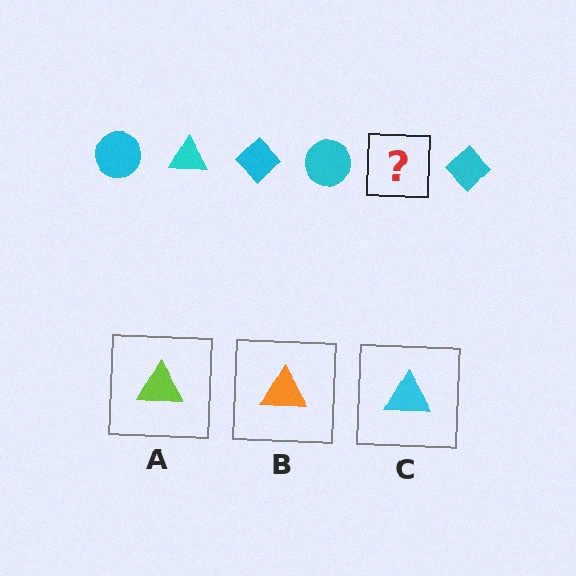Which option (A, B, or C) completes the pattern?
C.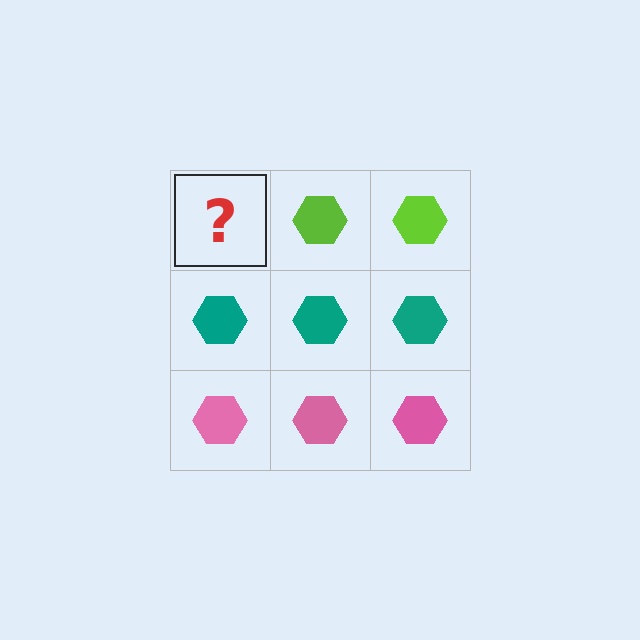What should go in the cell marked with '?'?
The missing cell should contain a lime hexagon.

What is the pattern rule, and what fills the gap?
The rule is that each row has a consistent color. The gap should be filled with a lime hexagon.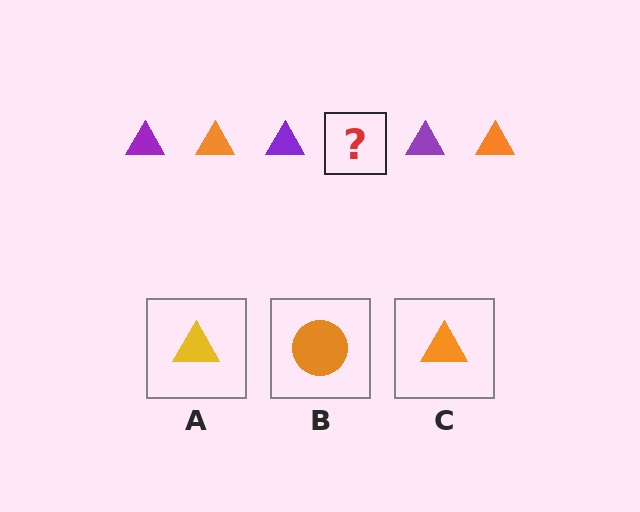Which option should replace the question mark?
Option C.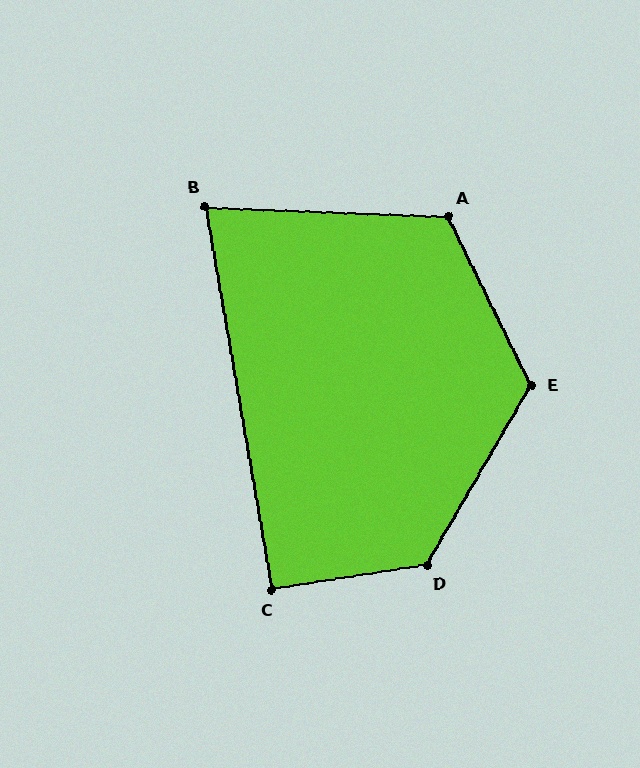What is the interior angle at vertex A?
Approximately 118 degrees (obtuse).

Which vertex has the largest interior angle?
D, at approximately 129 degrees.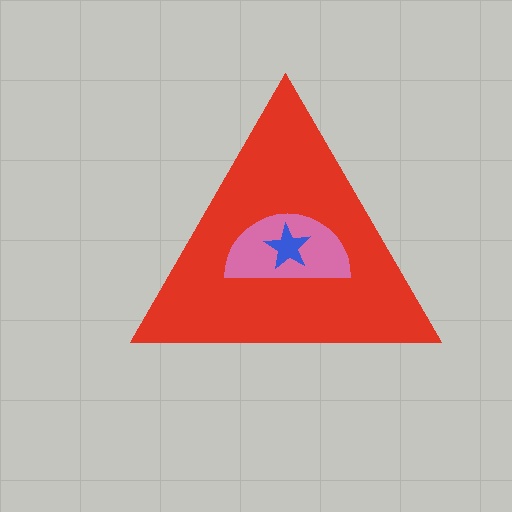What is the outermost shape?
The red triangle.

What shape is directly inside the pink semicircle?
The blue star.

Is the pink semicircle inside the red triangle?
Yes.